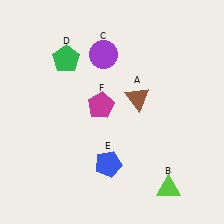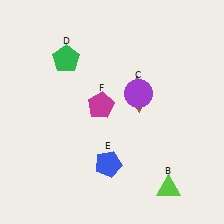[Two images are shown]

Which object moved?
The purple circle (C) moved down.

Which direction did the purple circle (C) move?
The purple circle (C) moved down.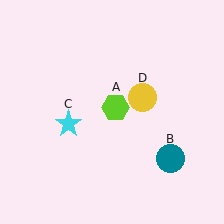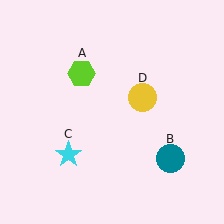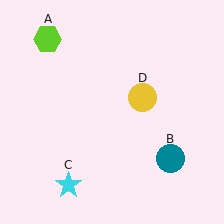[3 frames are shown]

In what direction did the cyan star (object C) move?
The cyan star (object C) moved down.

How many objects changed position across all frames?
2 objects changed position: lime hexagon (object A), cyan star (object C).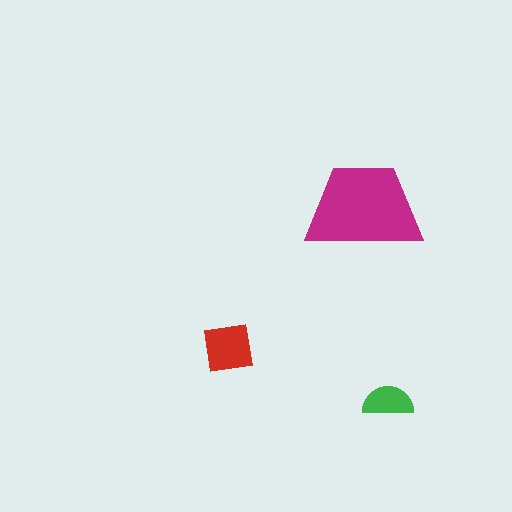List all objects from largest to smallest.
The magenta trapezoid, the red square, the green semicircle.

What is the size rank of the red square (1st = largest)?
2nd.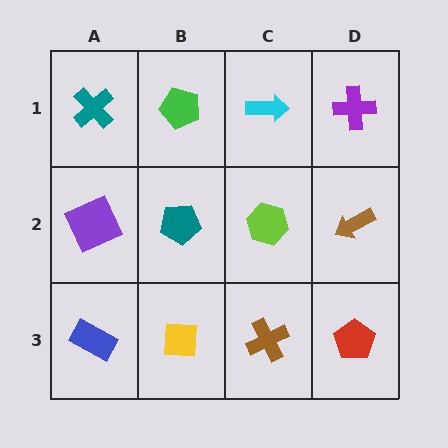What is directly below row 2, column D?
A red pentagon.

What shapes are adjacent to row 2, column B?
A green pentagon (row 1, column B), a yellow square (row 3, column B), a purple square (row 2, column A), a lime hexagon (row 2, column C).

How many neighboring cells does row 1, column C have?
3.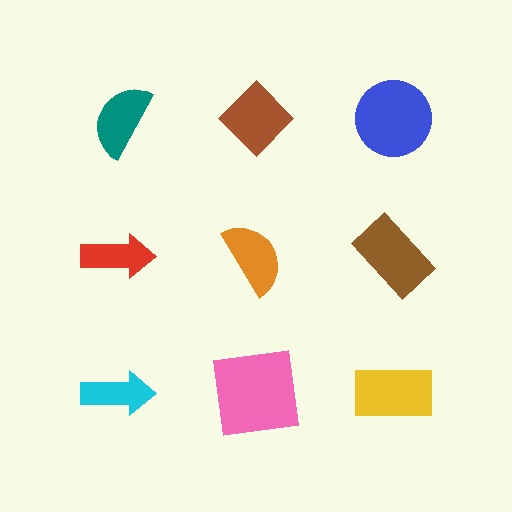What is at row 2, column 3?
A brown rectangle.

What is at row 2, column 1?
A red arrow.